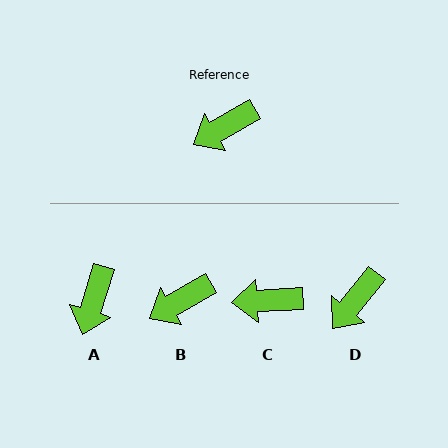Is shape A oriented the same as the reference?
No, it is off by about 43 degrees.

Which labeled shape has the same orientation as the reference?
B.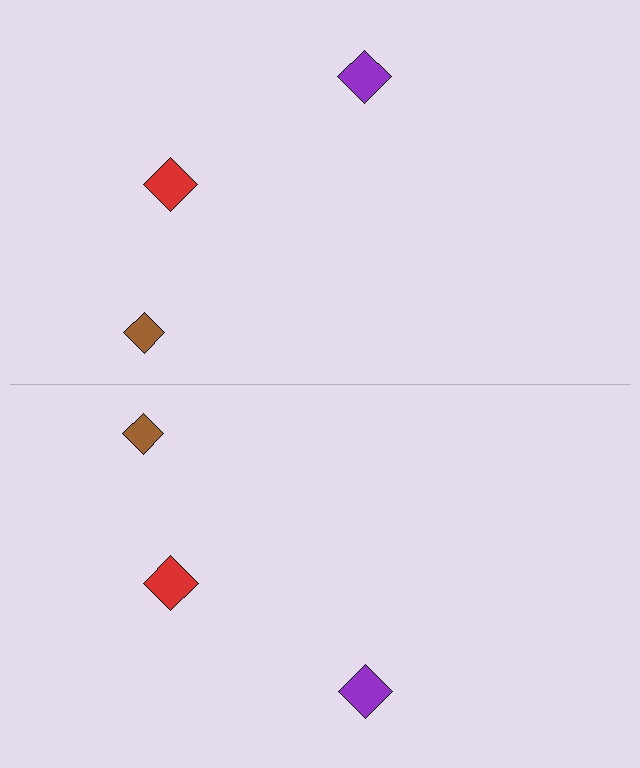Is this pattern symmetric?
Yes, this pattern has bilateral (reflection) symmetry.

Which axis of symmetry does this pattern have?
The pattern has a horizontal axis of symmetry running through the center of the image.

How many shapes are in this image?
There are 6 shapes in this image.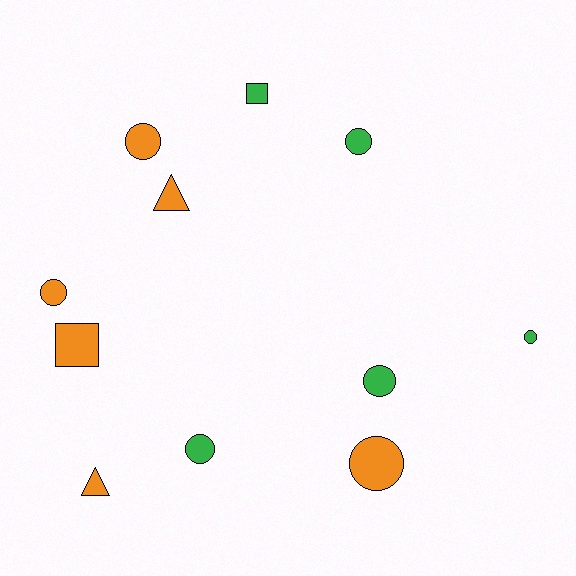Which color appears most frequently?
Orange, with 6 objects.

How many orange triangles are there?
There are 2 orange triangles.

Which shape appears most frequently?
Circle, with 7 objects.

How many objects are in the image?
There are 11 objects.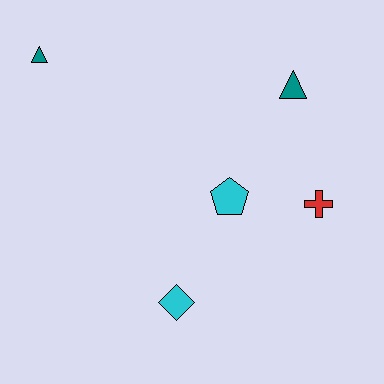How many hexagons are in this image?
There are no hexagons.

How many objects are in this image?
There are 5 objects.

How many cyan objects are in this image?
There are 2 cyan objects.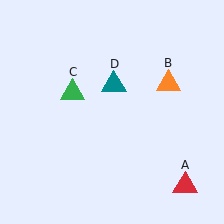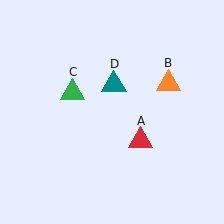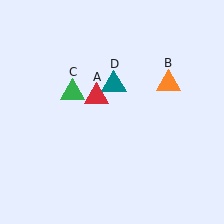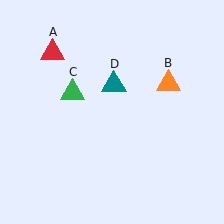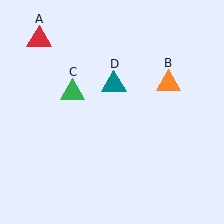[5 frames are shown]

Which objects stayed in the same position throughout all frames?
Orange triangle (object B) and green triangle (object C) and teal triangle (object D) remained stationary.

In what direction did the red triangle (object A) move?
The red triangle (object A) moved up and to the left.